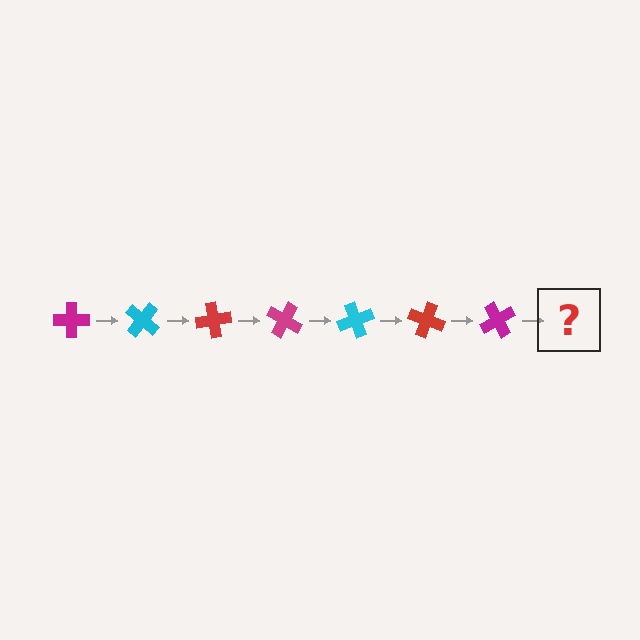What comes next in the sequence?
The next element should be a cyan cross, rotated 280 degrees from the start.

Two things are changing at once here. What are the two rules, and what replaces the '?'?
The two rules are that it rotates 40 degrees each step and the color cycles through magenta, cyan, and red. The '?' should be a cyan cross, rotated 280 degrees from the start.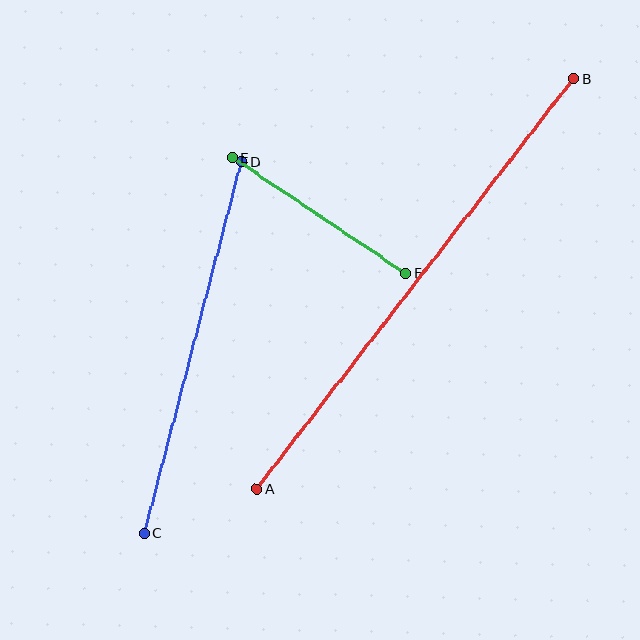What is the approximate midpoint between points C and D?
The midpoint is at approximately (193, 348) pixels.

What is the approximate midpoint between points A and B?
The midpoint is at approximately (415, 284) pixels.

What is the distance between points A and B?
The distance is approximately 518 pixels.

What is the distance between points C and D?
The distance is approximately 383 pixels.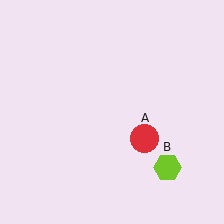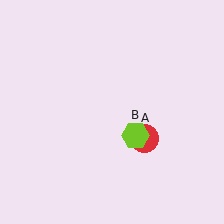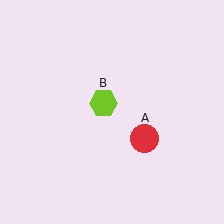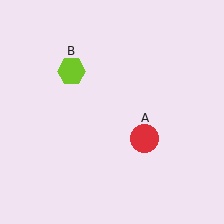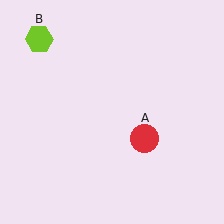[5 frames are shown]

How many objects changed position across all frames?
1 object changed position: lime hexagon (object B).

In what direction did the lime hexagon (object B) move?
The lime hexagon (object B) moved up and to the left.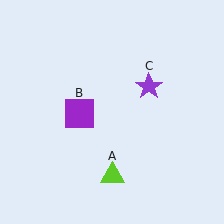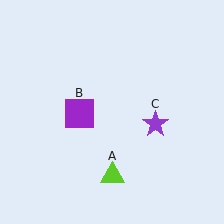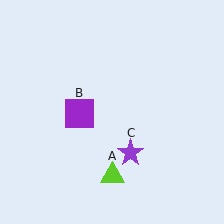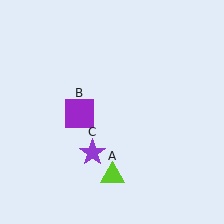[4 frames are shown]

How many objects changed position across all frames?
1 object changed position: purple star (object C).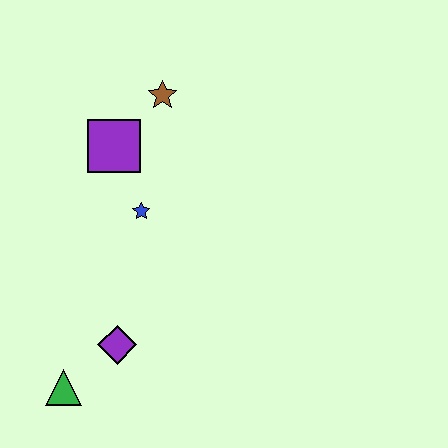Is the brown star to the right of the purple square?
Yes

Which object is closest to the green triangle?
The purple diamond is closest to the green triangle.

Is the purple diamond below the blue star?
Yes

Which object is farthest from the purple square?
The green triangle is farthest from the purple square.